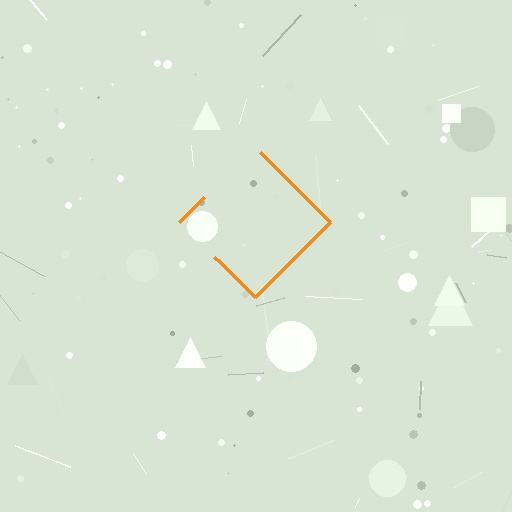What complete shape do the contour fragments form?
The contour fragments form a diamond.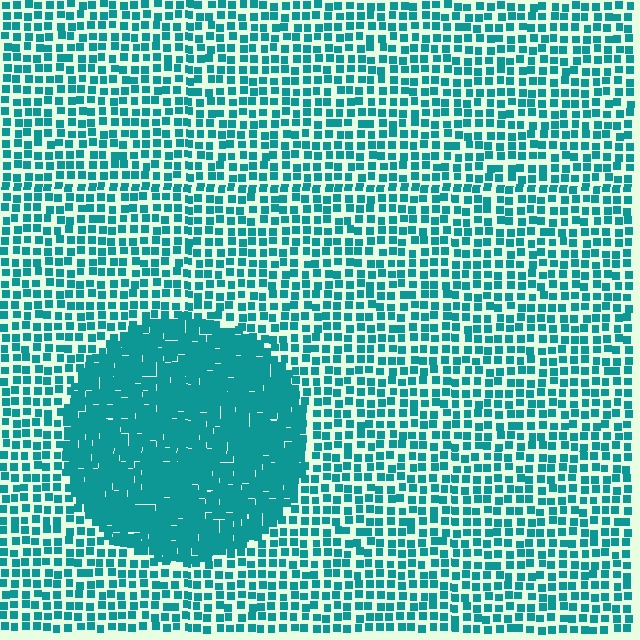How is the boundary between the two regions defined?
The boundary is defined by a change in element density (approximately 2.3x ratio). All elements are the same color, size, and shape.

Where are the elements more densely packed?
The elements are more densely packed inside the circle boundary.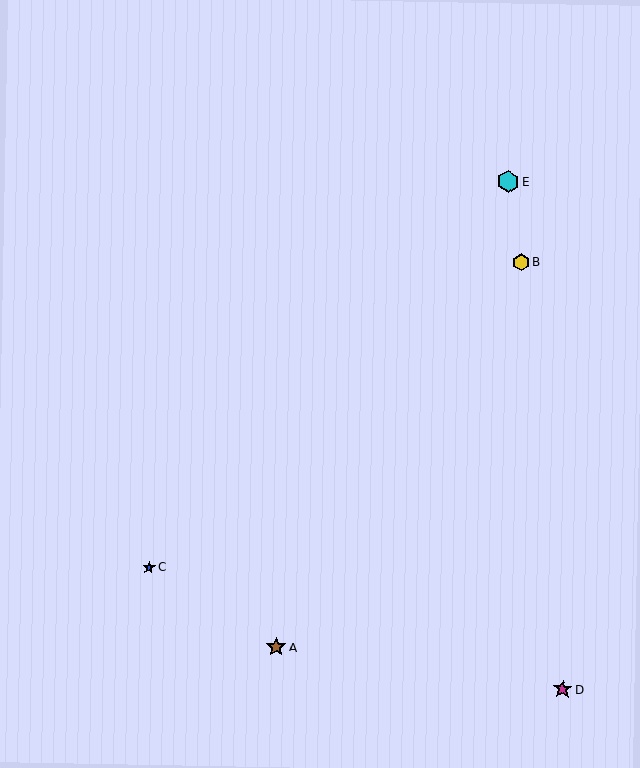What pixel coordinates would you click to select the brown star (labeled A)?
Click at (276, 647) to select the brown star A.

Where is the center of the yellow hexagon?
The center of the yellow hexagon is at (521, 262).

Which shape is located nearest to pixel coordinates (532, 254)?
The yellow hexagon (labeled B) at (521, 262) is nearest to that location.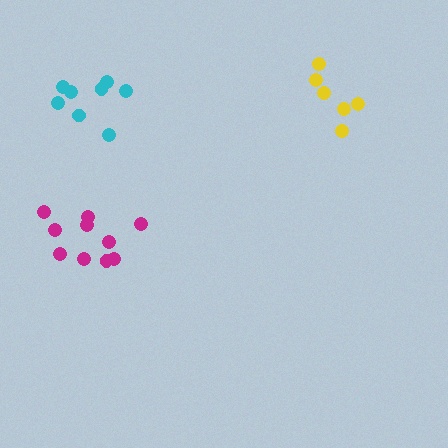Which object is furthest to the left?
The magenta cluster is leftmost.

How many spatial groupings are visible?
There are 3 spatial groupings.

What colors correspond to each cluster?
The clusters are colored: magenta, yellow, cyan.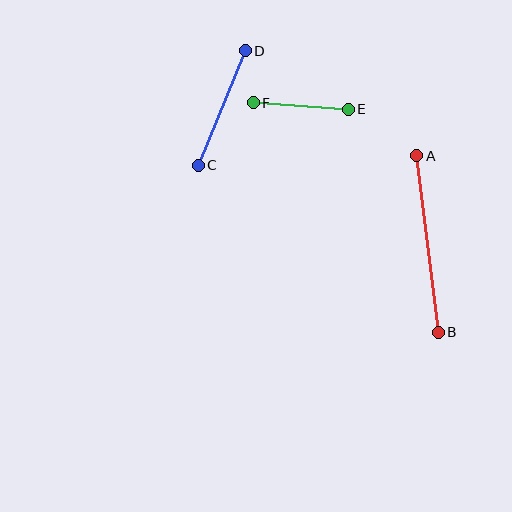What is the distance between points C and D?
The distance is approximately 123 pixels.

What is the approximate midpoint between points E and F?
The midpoint is at approximately (301, 106) pixels.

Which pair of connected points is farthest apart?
Points A and B are farthest apart.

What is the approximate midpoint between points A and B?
The midpoint is at approximately (427, 244) pixels.